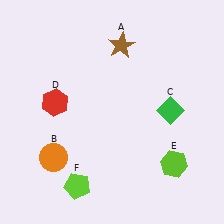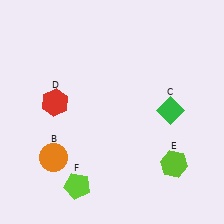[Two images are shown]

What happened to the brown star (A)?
The brown star (A) was removed in Image 2. It was in the top-right area of Image 1.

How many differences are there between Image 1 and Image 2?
There is 1 difference between the two images.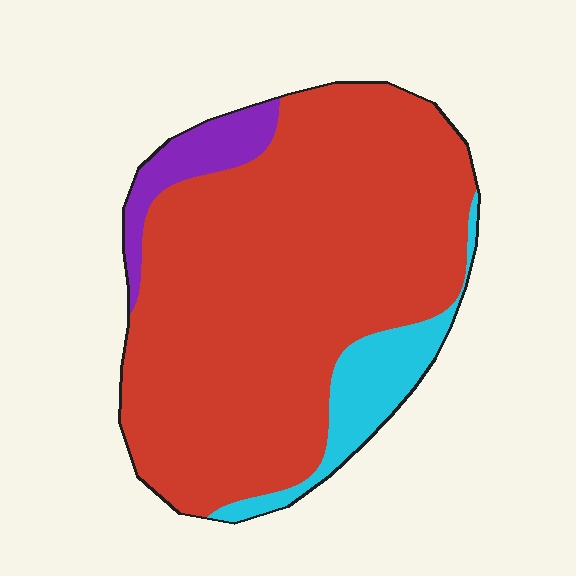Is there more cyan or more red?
Red.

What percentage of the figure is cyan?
Cyan covers 11% of the figure.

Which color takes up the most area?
Red, at roughly 80%.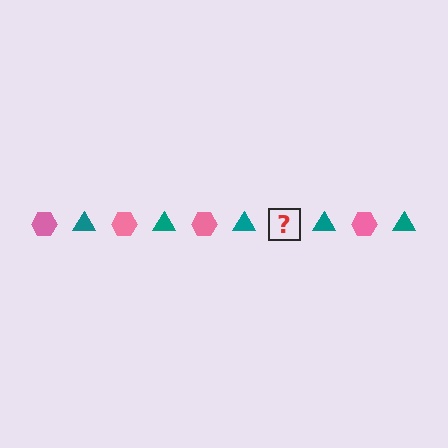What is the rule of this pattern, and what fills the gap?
The rule is that the pattern alternates between pink hexagon and teal triangle. The gap should be filled with a pink hexagon.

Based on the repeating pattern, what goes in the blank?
The blank should be a pink hexagon.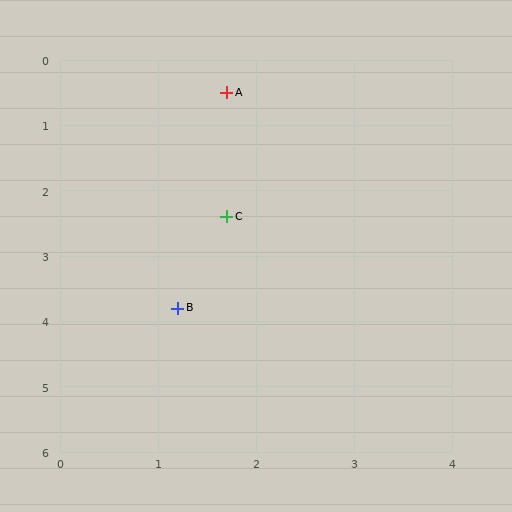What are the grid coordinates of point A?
Point A is at approximately (1.7, 0.5).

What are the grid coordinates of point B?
Point B is at approximately (1.2, 3.8).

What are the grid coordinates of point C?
Point C is at approximately (1.7, 2.4).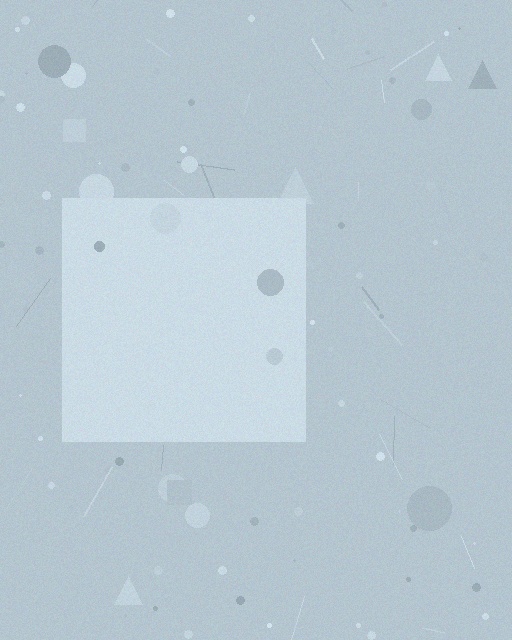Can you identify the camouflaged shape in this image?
The camouflaged shape is a square.